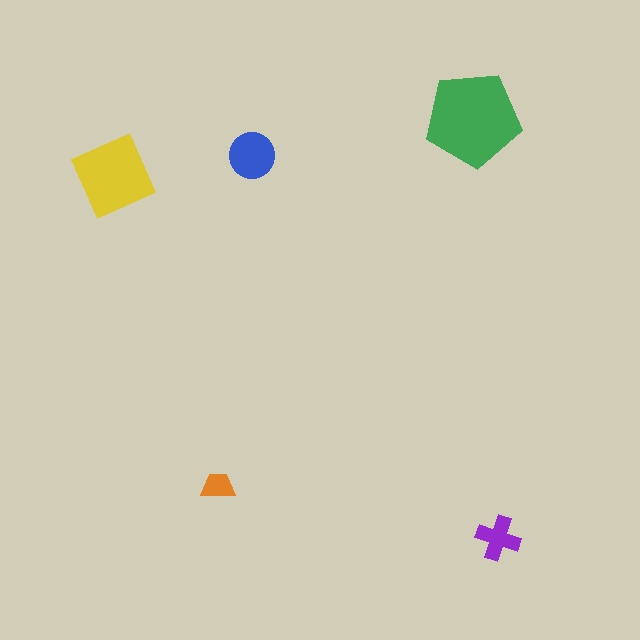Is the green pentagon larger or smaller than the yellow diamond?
Larger.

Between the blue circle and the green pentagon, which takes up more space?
The green pentagon.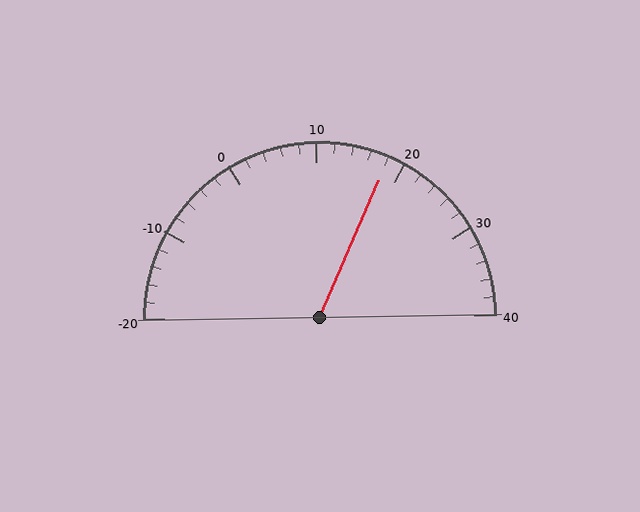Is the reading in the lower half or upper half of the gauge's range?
The reading is in the upper half of the range (-20 to 40).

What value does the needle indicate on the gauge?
The needle indicates approximately 18.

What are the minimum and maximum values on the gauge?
The gauge ranges from -20 to 40.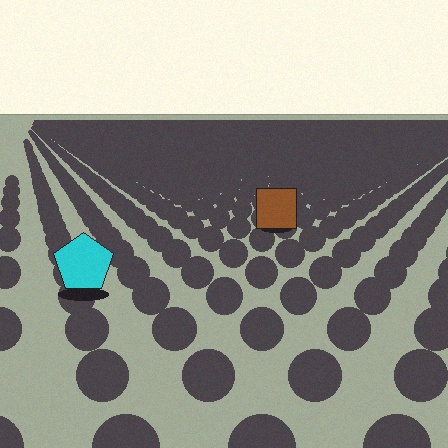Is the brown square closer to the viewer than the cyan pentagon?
No. The cyan pentagon is closer — you can tell from the texture gradient: the ground texture is coarser near it.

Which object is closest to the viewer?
The cyan pentagon is closest. The texture marks near it are larger and more spread out.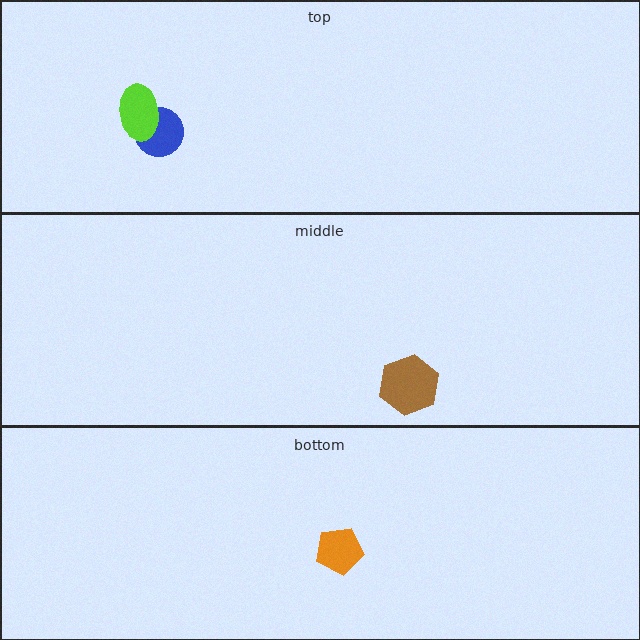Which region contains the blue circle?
The top region.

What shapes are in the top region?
The blue circle, the lime ellipse.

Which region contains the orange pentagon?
The bottom region.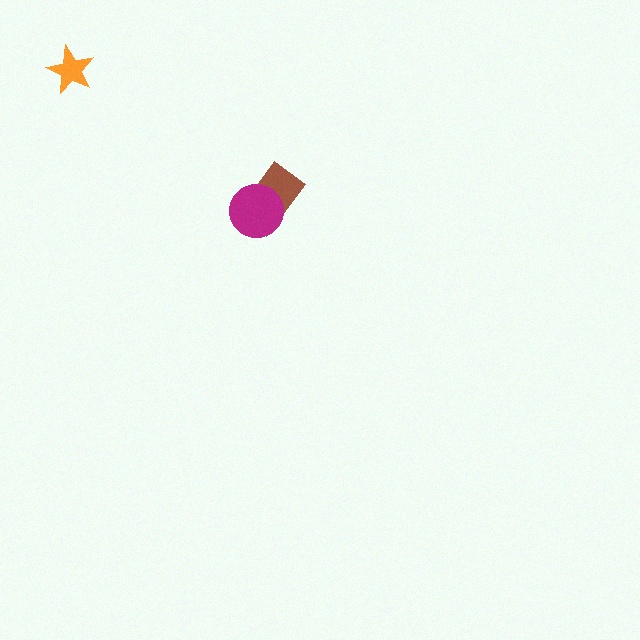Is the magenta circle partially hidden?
No, no other shape covers it.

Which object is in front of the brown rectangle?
The magenta circle is in front of the brown rectangle.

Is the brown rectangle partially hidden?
Yes, it is partially covered by another shape.